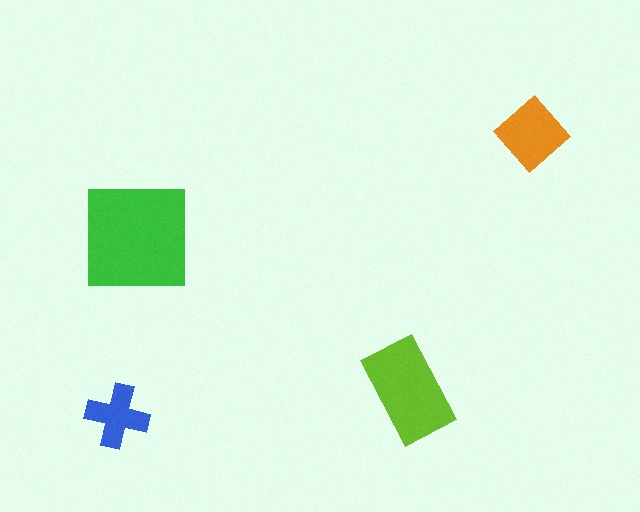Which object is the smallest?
The blue cross.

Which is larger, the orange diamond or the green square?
The green square.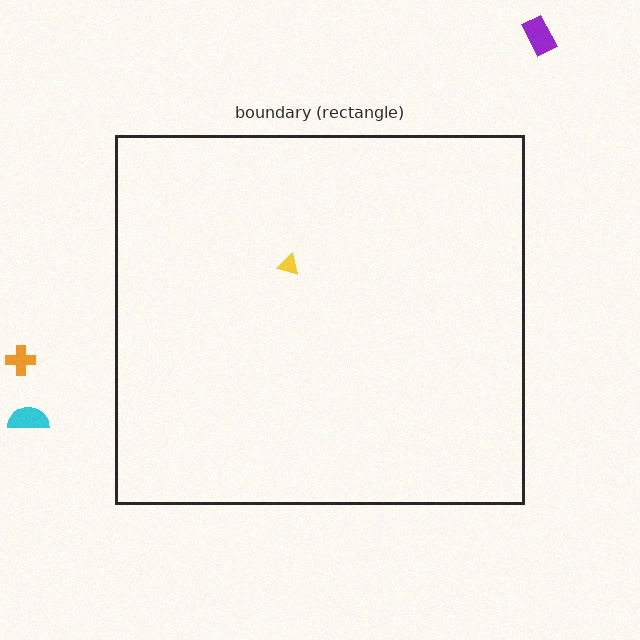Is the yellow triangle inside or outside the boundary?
Inside.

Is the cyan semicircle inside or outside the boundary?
Outside.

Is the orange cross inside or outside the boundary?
Outside.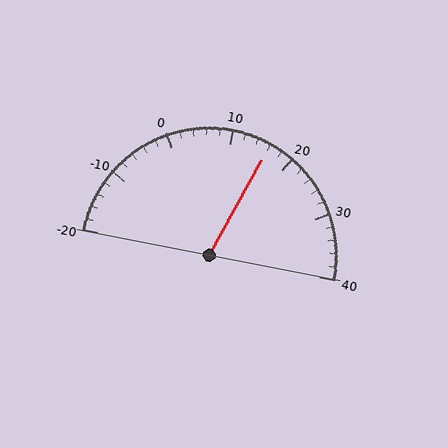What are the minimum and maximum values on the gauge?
The gauge ranges from -20 to 40.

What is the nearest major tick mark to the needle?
The nearest major tick mark is 20.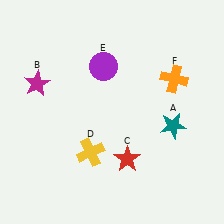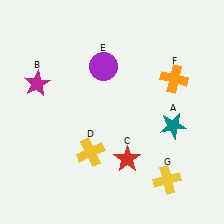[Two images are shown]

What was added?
A yellow cross (G) was added in Image 2.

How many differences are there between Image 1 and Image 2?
There is 1 difference between the two images.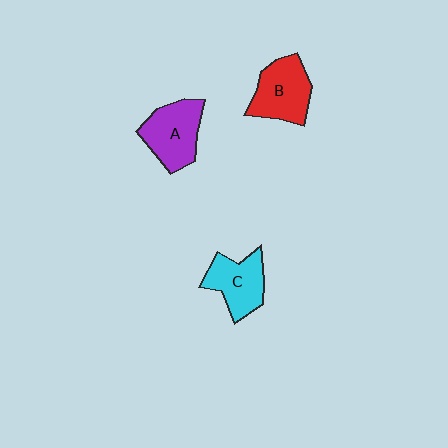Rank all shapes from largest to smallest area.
From largest to smallest: A (purple), B (red), C (cyan).